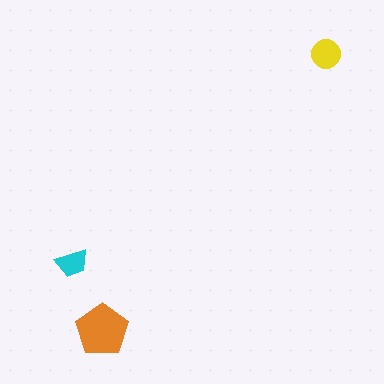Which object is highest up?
The yellow circle is topmost.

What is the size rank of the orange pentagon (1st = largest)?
1st.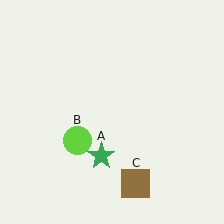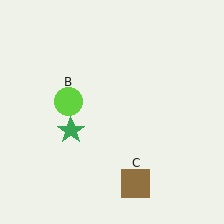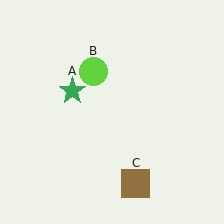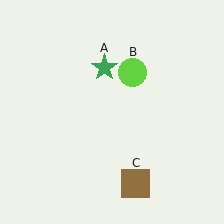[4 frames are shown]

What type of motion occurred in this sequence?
The green star (object A), lime circle (object B) rotated clockwise around the center of the scene.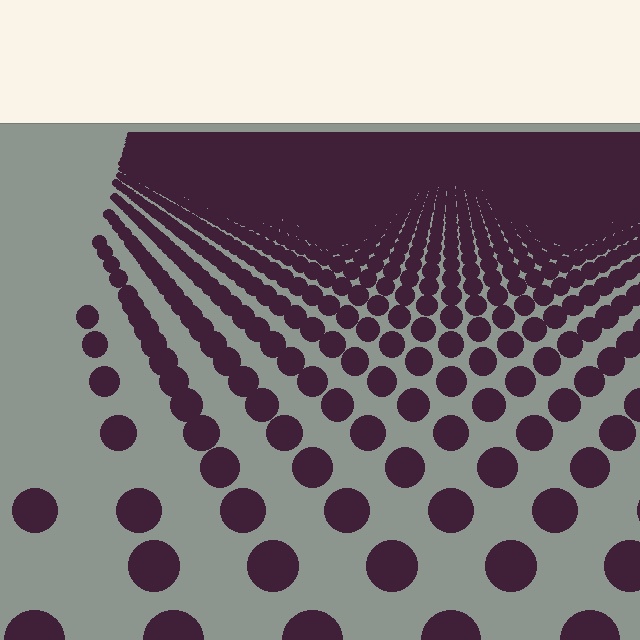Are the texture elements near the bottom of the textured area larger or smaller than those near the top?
Larger. Near the bottom, elements are closer to the viewer and appear at a bigger on-screen size.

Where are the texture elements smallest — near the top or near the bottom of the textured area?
Near the top.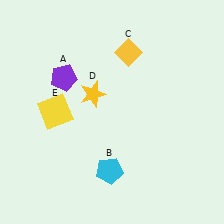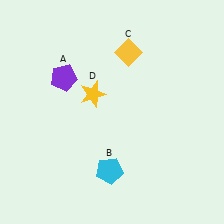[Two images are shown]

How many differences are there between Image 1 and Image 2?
There is 1 difference between the two images.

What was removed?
The yellow square (E) was removed in Image 2.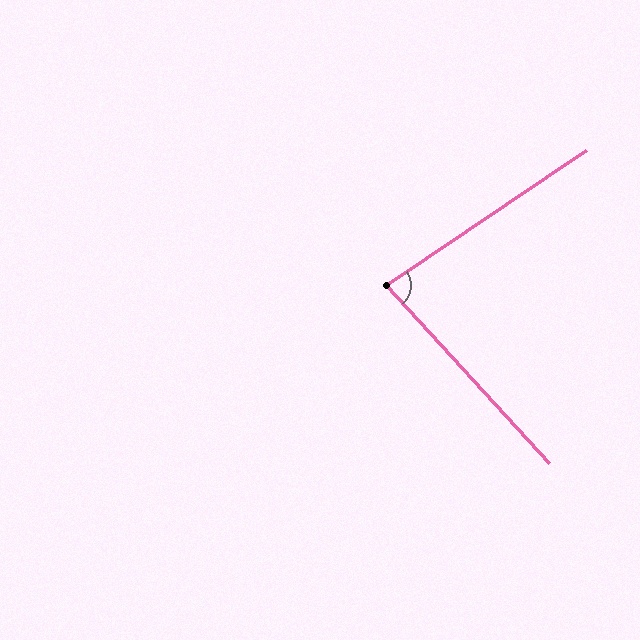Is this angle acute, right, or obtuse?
It is acute.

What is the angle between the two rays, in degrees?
Approximately 82 degrees.